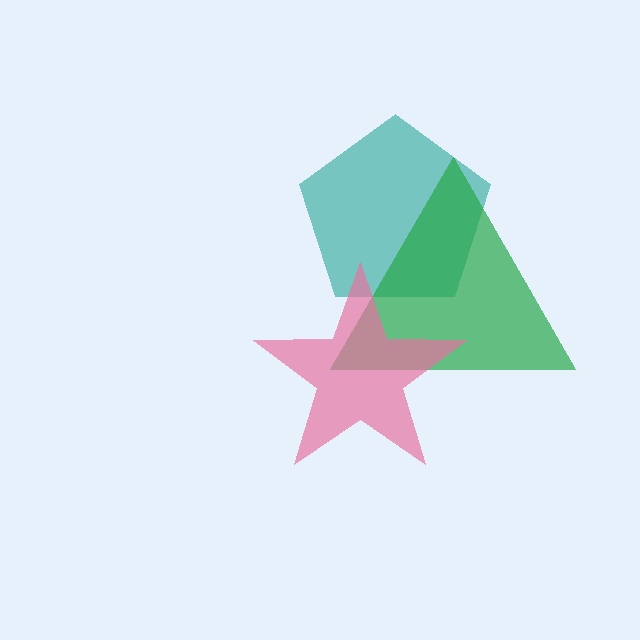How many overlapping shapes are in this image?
There are 3 overlapping shapes in the image.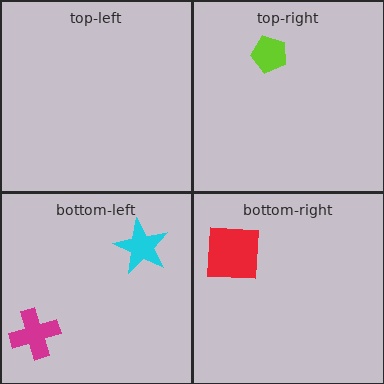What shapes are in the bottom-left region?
The magenta cross, the cyan star.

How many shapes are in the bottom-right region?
1.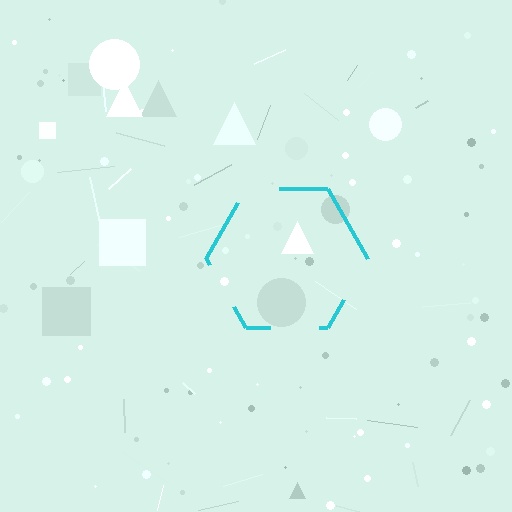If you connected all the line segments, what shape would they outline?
They would outline a hexagon.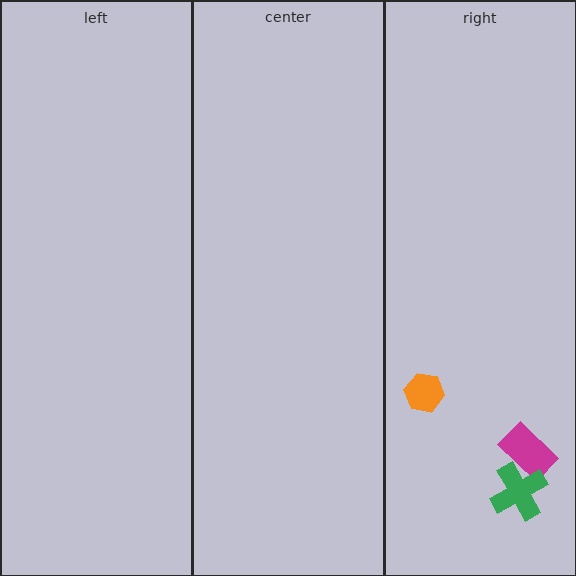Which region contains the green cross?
The right region.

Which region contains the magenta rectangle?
The right region.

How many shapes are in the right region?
3.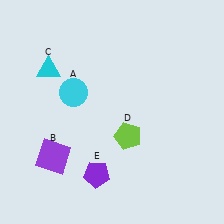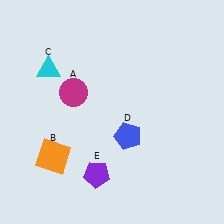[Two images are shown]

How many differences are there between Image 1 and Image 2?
There are 3 differences between the two images.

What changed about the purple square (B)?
In Image 1, B is purple. In Image 2, it changed to orange.